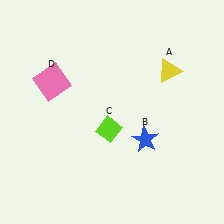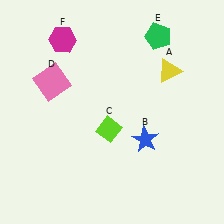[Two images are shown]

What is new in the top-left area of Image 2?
A magenta hexagon (F) was added in the top-left area of Image 2.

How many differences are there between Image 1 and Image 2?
There are 2 differences between the two images.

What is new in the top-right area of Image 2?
A green pentagon (E) was added in the top-right area of Image 2.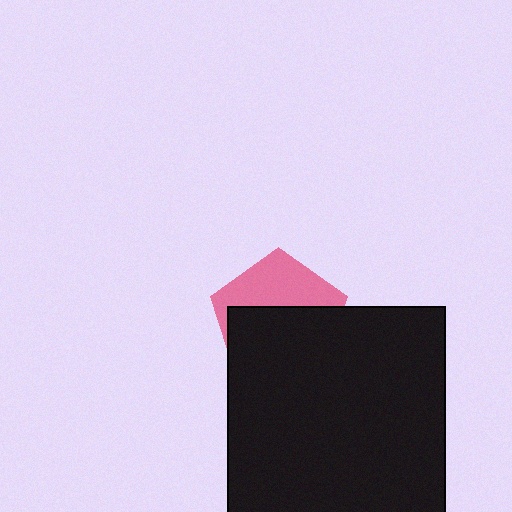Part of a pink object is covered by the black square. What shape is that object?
It is a pentagon.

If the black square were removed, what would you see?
You would see the complete pink pentagon.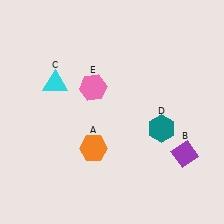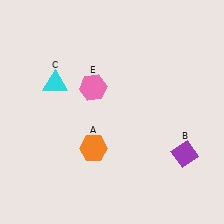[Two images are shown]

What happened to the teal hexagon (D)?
The teal hexagon (D) was removed in Image 2. It was in the bottom-right area of Image 1.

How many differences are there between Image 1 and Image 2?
There is 1 difference between the two images.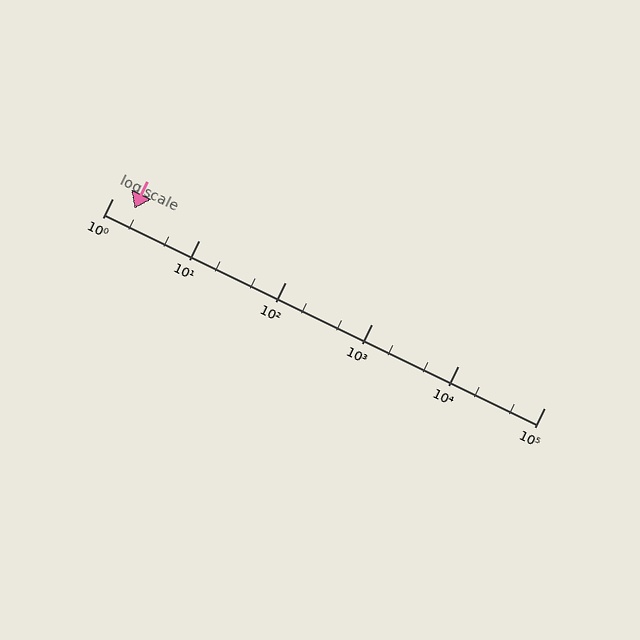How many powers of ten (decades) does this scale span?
The scale spans 5 decades, from 1 to 100000.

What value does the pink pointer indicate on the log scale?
The pointer indicates approximately 1.8.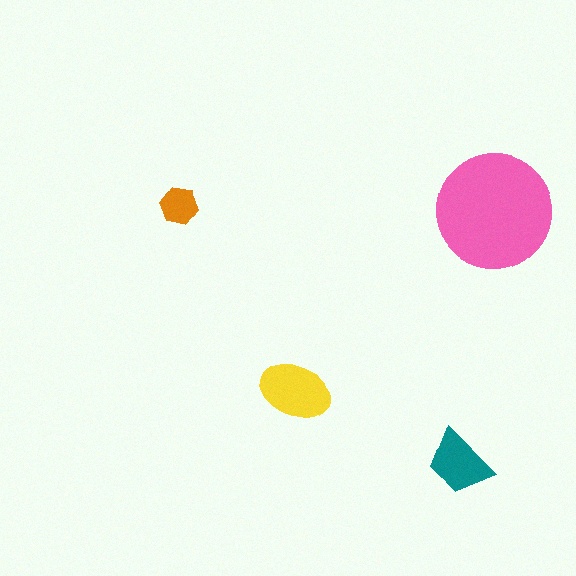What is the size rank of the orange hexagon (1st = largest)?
4th.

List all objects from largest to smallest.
The pink circle, the yellow ellipse, the teal trapezoid, the orange hexagon.